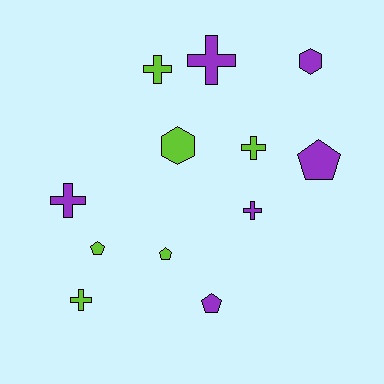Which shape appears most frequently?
Cross, with 6 objects.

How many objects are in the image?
There are 12 objects.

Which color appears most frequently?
Purple, with 6 objects.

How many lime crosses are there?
There are 3 lime crosses.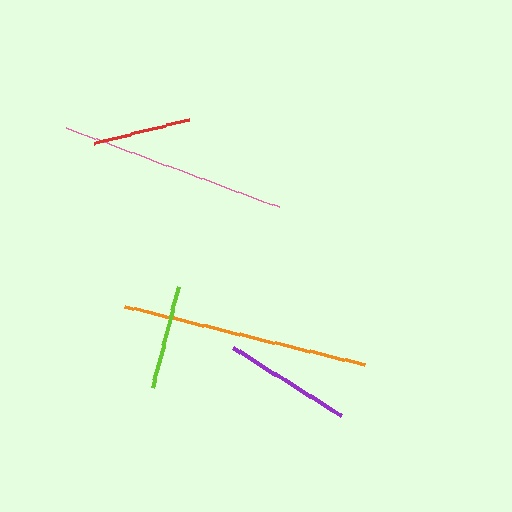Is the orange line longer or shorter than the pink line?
The orange line is longer than the pink line.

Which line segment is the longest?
The orange line is the longest at approximately 246 pixels.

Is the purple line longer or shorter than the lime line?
The purple line is longer than the lime line.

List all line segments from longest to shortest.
From longest to shortest: orange, pink, purple, lime, red.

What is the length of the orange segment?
The orange segment is approximately 246 pixels long.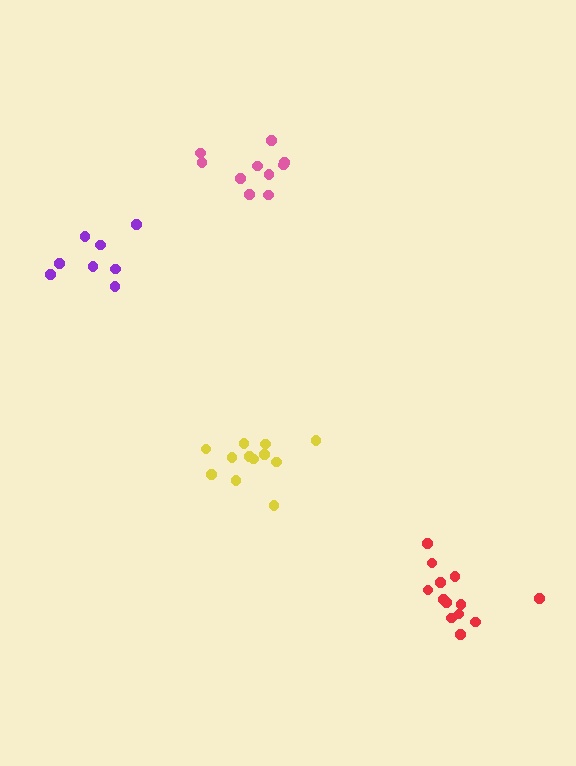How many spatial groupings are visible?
There are 4 spatial groupings.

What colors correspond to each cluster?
The clusters are colored: red, yellow, purple, pink.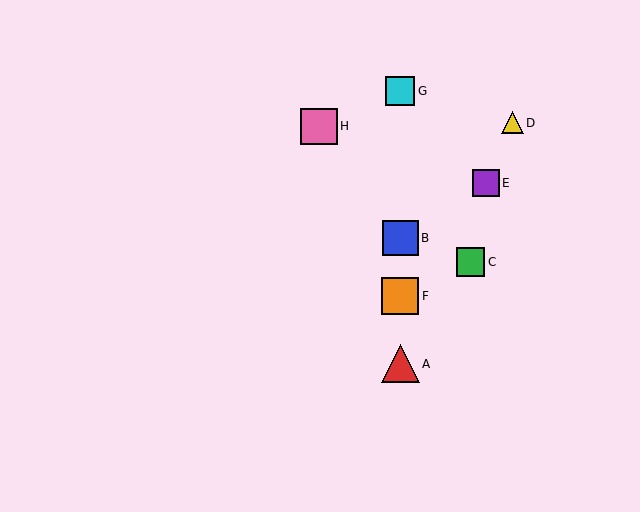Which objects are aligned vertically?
Objects A, B, F, G are aligned vertically.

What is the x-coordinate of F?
Object F is at x≈400.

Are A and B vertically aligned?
Yes, both are at x≈400.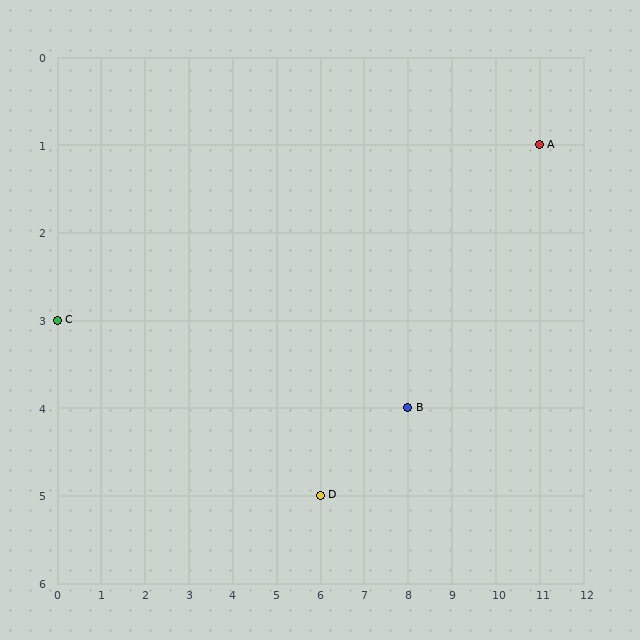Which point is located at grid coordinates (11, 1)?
Point A is at (11, 1).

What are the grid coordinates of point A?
Point A is at grid coordinates (11, 1).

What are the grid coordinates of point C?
Point C is at grid coordinates (0, 3).